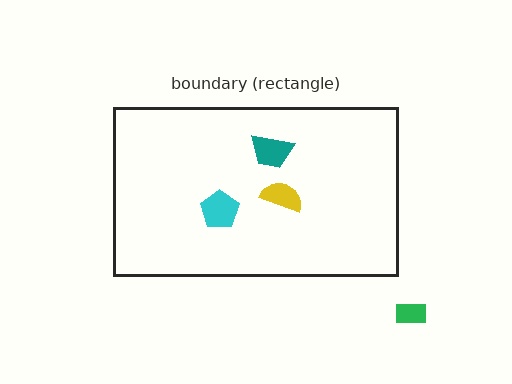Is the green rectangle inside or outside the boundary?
Outside.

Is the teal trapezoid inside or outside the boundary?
Inside.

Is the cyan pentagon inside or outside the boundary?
Inside.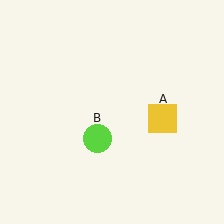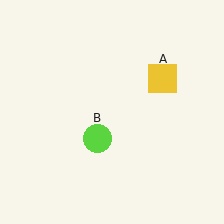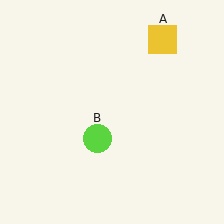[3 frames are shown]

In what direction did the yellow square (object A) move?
The yellow square (object A) moved up.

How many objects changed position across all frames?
1 object changed position: yellow square (object A).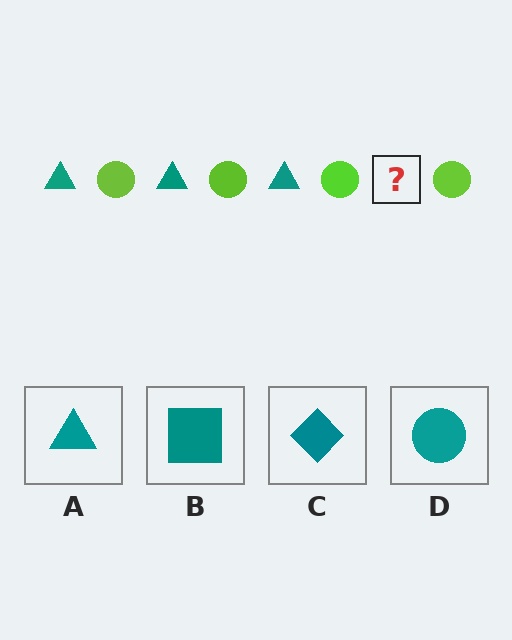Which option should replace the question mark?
Option A.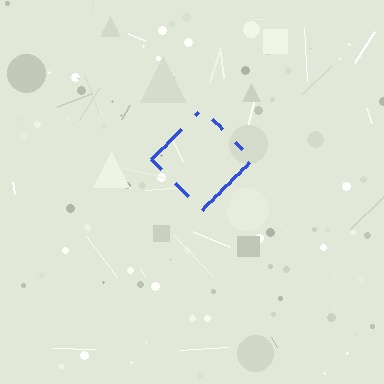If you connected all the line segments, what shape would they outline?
They would outline a diamond.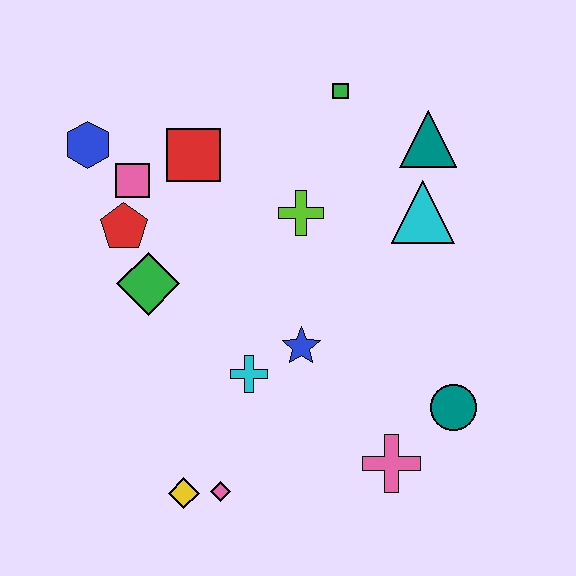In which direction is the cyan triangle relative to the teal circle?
The cyan triangle is above the teal circle.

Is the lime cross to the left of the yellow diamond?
No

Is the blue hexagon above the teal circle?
Yes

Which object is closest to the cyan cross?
The blue star is closest to the cyan cross.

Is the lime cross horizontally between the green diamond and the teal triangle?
Yes